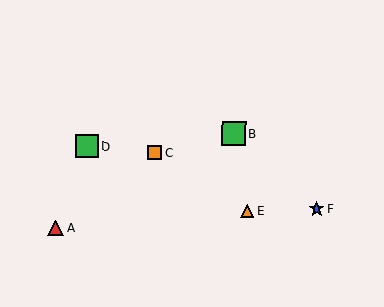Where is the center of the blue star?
The center of the blue star is at (317, 209).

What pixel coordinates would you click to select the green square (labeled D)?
Click at (87, 146) to select the green square D.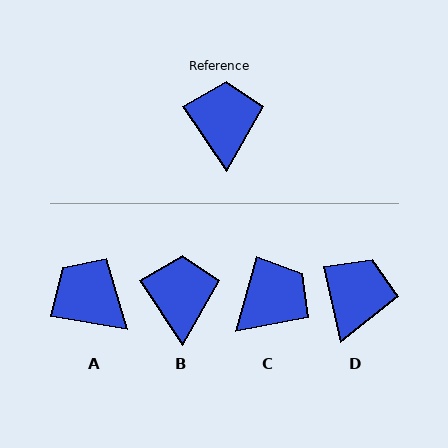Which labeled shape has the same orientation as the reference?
B.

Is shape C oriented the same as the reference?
No, it is off by about 50 degrees.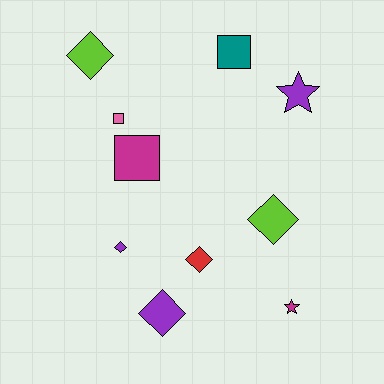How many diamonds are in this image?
There are 5 diamonds.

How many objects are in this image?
There are 10 objects.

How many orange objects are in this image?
There are no orange objects.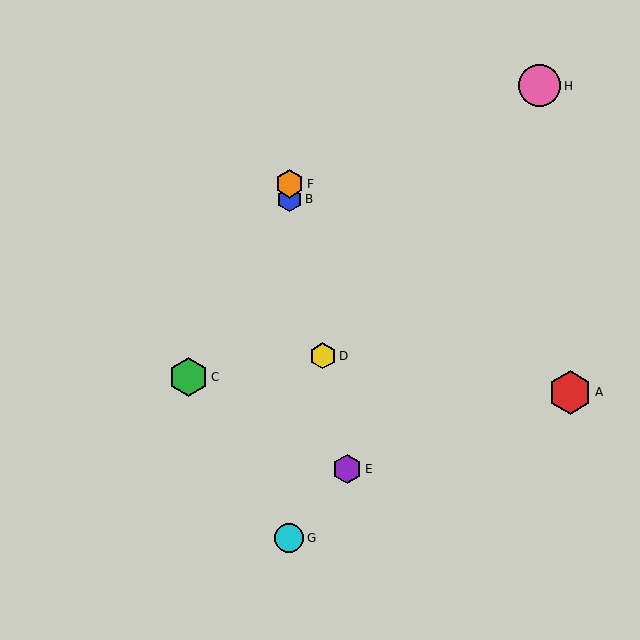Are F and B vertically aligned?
Yes, both are at x≈289.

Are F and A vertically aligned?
No, F is at x≈289 and A is at x≈570.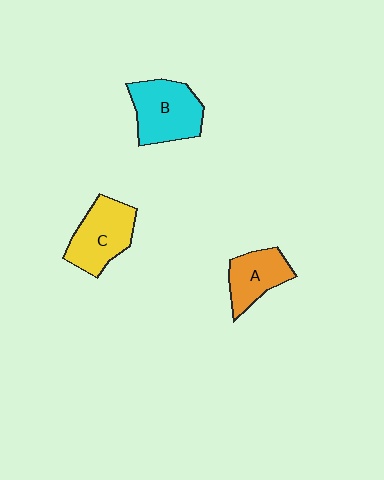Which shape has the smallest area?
Shape A (orange).